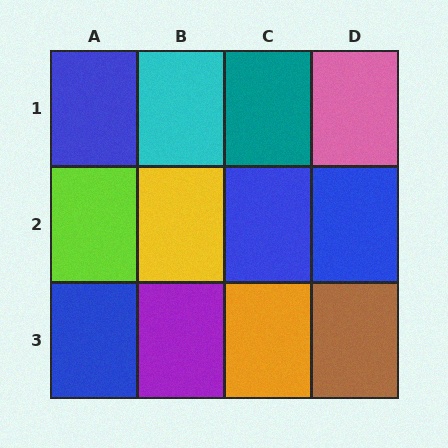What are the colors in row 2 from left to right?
Lime, yellow, blue, blue.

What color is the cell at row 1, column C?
Teal.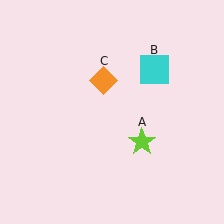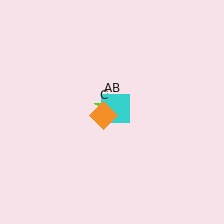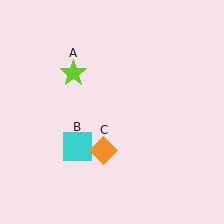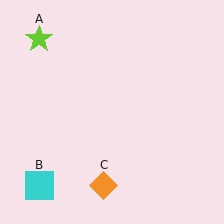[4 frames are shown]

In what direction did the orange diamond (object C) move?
The orange diamond (object C) moved down.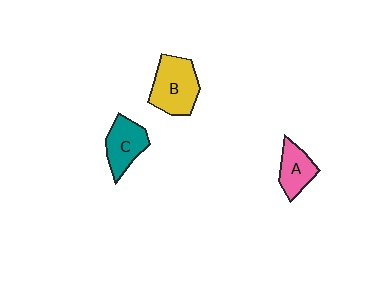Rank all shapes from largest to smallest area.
From largest to smallest: B (yellow), C (teal), A (pink).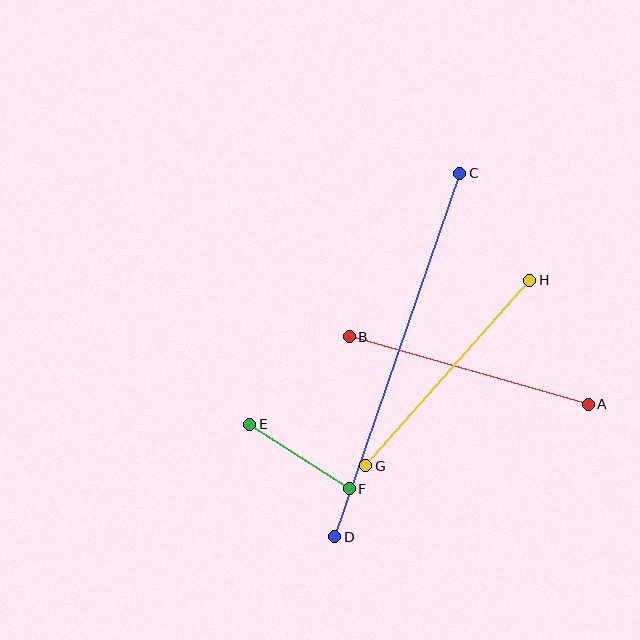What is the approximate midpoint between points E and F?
The midpoint is at approximately (300, 456) pixels.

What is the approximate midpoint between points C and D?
The midpoint is at approximately (397, 355) pixels.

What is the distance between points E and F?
The distance is approximately 118 pixels.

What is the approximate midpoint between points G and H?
The midpoint is at approximately (448, 373) pixels.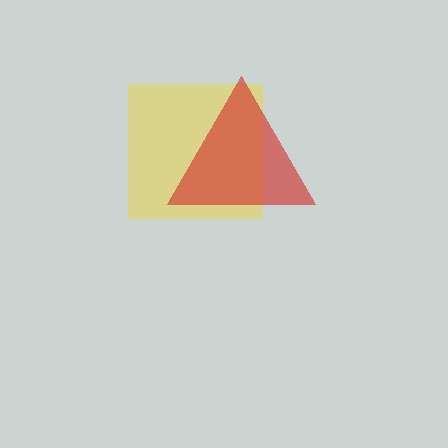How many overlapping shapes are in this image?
There are 2 overlapping shapes in the image.